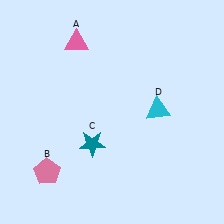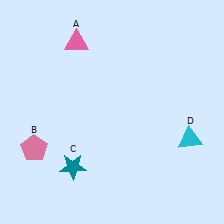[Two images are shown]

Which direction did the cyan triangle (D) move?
The cyan triangle (D) moved right.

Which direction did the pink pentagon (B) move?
The pink pentagon (B) moved up.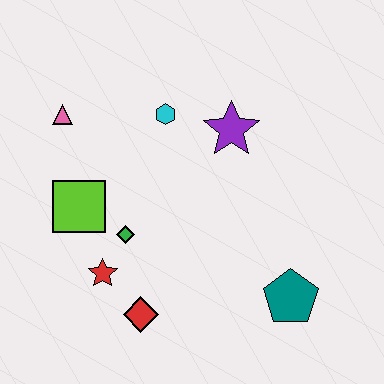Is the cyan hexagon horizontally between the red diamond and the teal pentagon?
Yes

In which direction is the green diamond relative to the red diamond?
The green diamond is above the red diamond.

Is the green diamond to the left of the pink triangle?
No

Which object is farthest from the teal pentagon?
The pink triangle is farthest from the teal pentagon.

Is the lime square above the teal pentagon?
Yes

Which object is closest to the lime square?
The green diamond is closest to the lime square.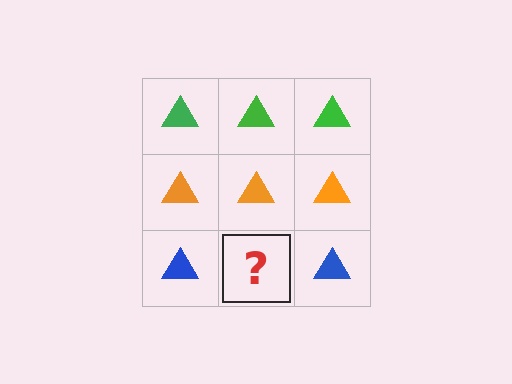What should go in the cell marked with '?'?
The missing cell should contain a blue triangle.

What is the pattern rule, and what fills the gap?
The rule is that each row has a consistent color. The gap should be filled with a blue triangle.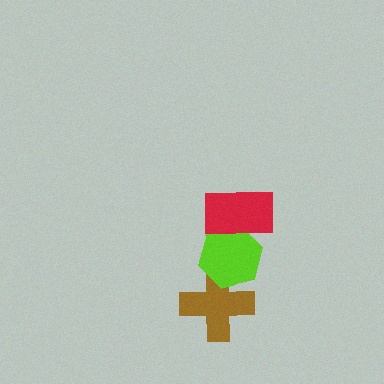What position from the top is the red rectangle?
The red rectangle is 1st from the top.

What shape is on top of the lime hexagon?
The red rectangle is on top of the lime hexagon.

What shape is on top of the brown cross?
The lime hexagon is on top of the brown cross.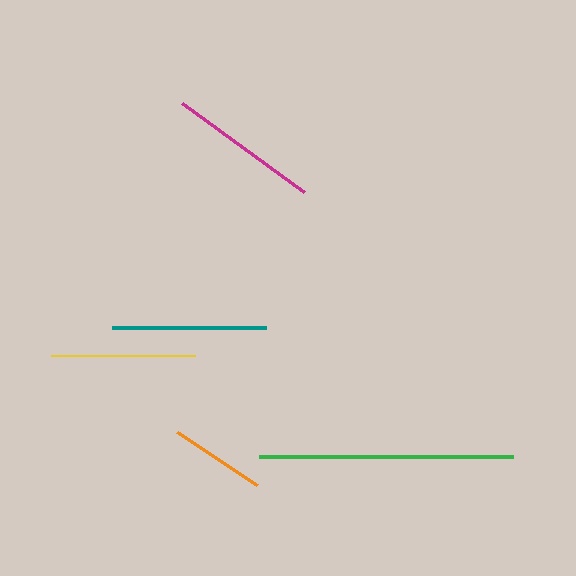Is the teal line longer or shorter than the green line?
The green line is longer than the teal line.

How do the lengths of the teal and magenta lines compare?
The teal and magenta lines are approximately the same length.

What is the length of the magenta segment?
The magenta segment is approximately 151 pixels long.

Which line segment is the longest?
The green line is the longest at approximately 254 pixels.